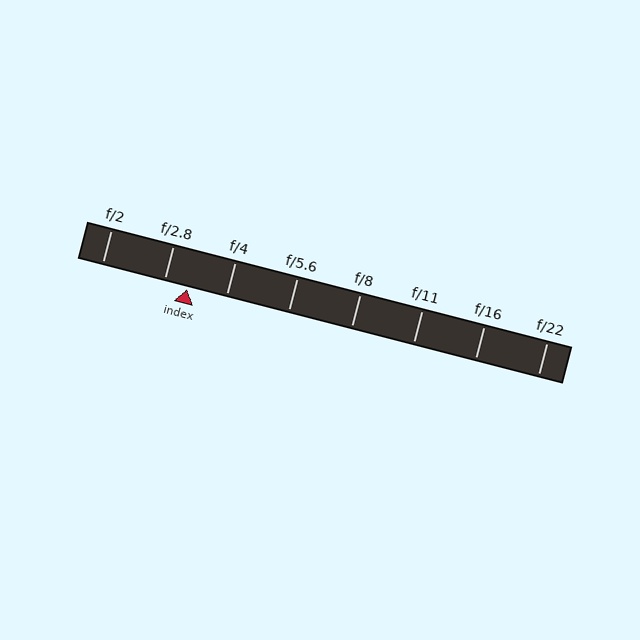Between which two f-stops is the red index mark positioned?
The index mark is between f/2.8 and f/4.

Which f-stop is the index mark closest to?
The index mark is closest to f/2.8.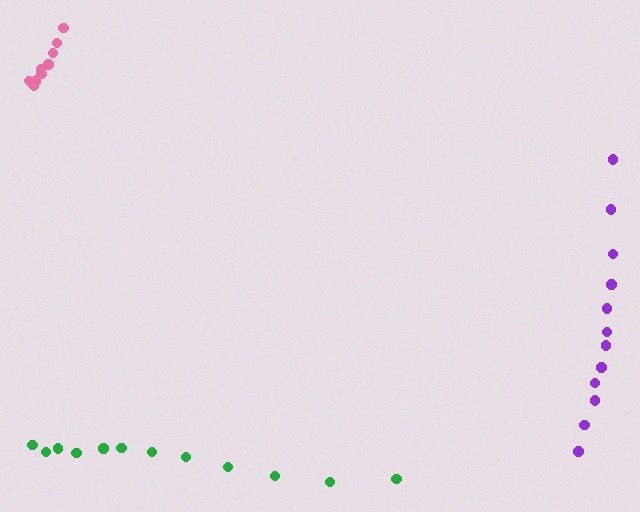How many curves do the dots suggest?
There are 3 distinct paths.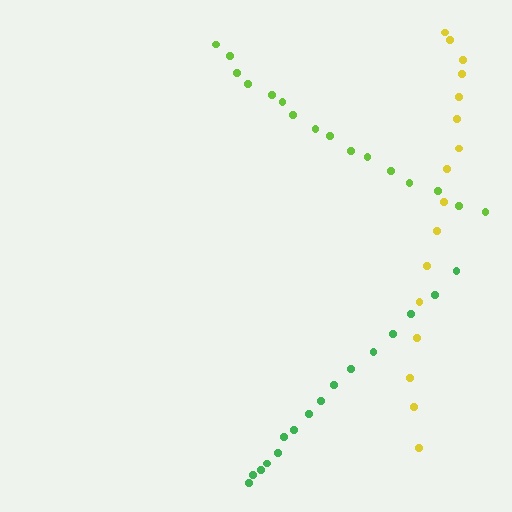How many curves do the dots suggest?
There are 3 distinct paths.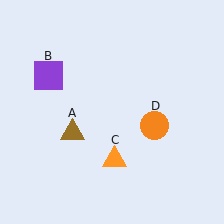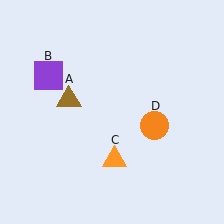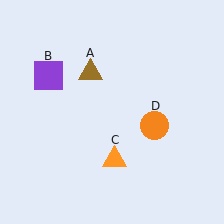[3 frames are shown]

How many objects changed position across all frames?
1 object changed position: brown triangle (object A).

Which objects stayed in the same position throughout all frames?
Purple square (object B) and orange triangle (object C) and orange circle (object D) remained stationary.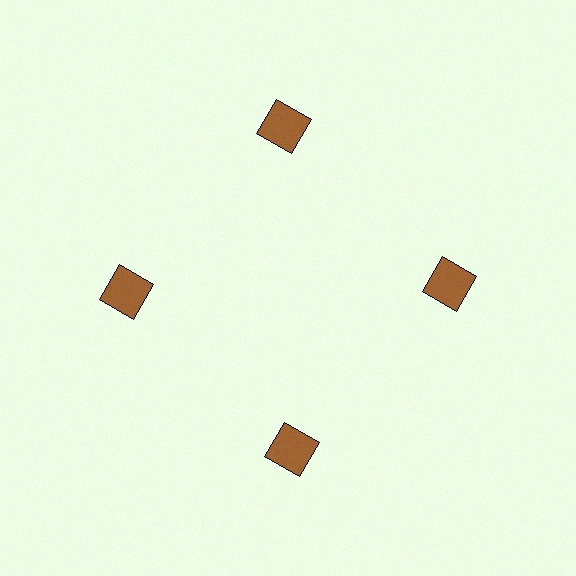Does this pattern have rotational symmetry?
Yes, this pattern has 4-fold rotational symmetry. It looks the same after rotating 90 degrees around the center.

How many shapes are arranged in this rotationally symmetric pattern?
There are 4 shapes, arranged in 4 groups of 1.